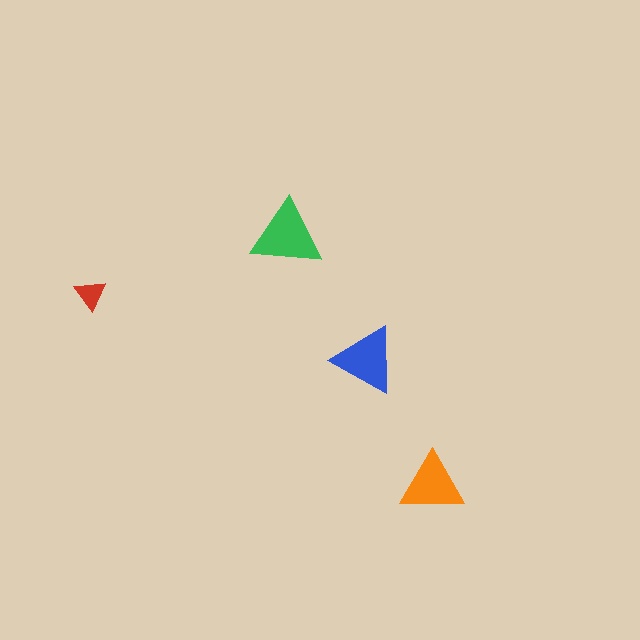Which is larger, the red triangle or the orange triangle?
The orange one.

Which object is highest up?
The green triangle is topmost.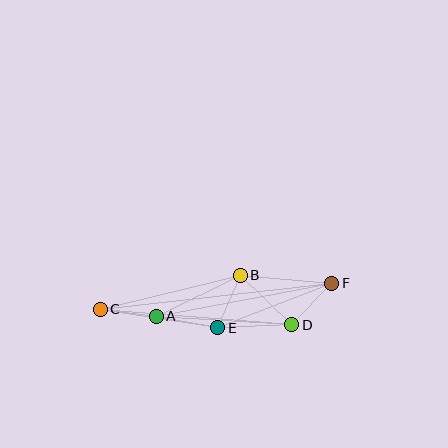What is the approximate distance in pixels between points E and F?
The distance between E and F is approximately 122 pixels.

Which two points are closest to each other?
Points A and C are closest to each other.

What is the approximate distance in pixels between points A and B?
The distance between A and B is approximately 93 pixels.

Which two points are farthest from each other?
Points C and F are farthest from each other.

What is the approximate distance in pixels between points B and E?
The distance between B and E is approximately 57 pixels.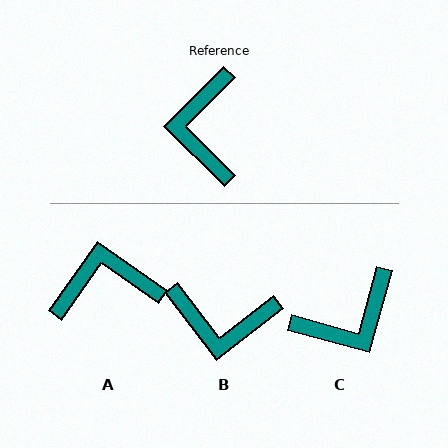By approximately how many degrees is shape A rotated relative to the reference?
Approximately 80 degrees clockwise.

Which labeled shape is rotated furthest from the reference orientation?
C, about 120 degrees away.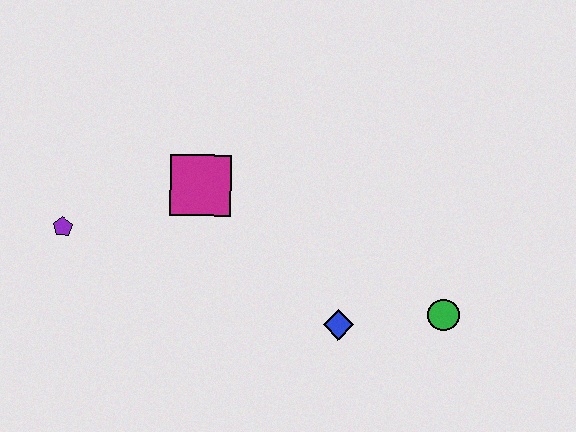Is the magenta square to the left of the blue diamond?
Yes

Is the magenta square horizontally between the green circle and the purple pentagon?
Yes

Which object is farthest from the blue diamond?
The purple pentagon is farthest from the blue diamond.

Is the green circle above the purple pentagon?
No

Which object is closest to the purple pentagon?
The magenta square is closest to the purple pentagon.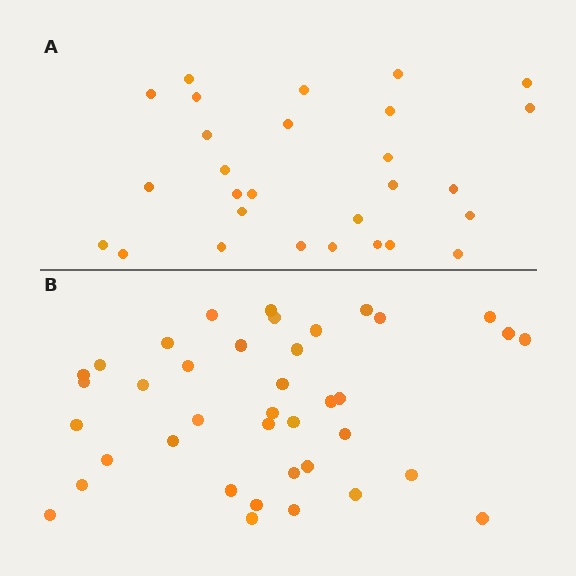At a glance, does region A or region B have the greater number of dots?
Region B (the bottom region) has more dots.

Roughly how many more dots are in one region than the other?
Region B has roughly 12 or so more dots than region A.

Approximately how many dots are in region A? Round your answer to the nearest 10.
About 30 dots. (The exact count is 28, which rounds to 30.)